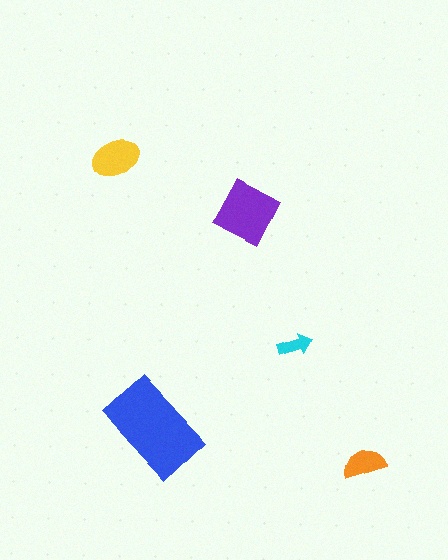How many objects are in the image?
There are 5 objects in the image.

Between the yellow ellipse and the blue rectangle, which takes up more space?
The blue rectangle.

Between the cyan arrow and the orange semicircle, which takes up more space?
The orange semicircle.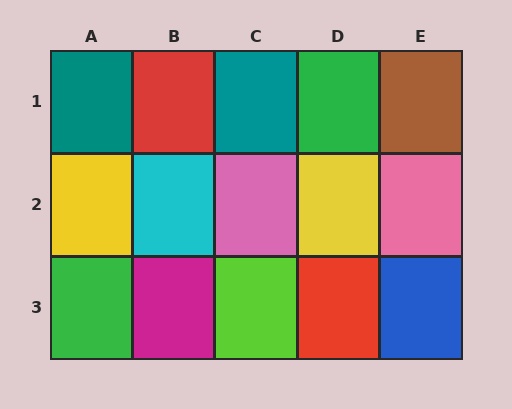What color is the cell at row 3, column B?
Magenta.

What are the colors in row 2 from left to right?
Yellow, cyan, pink, yellow, pink.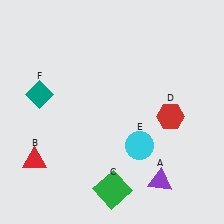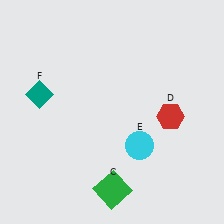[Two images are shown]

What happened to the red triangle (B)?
The red triangle (B) was removed in Image 2. It was in the bottom-left area of Image 1.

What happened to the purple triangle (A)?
The purple triangle (A) was removed in Image 2. It was in the bottom-right area of Image 1.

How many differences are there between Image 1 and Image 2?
There are 2 differences between the two images.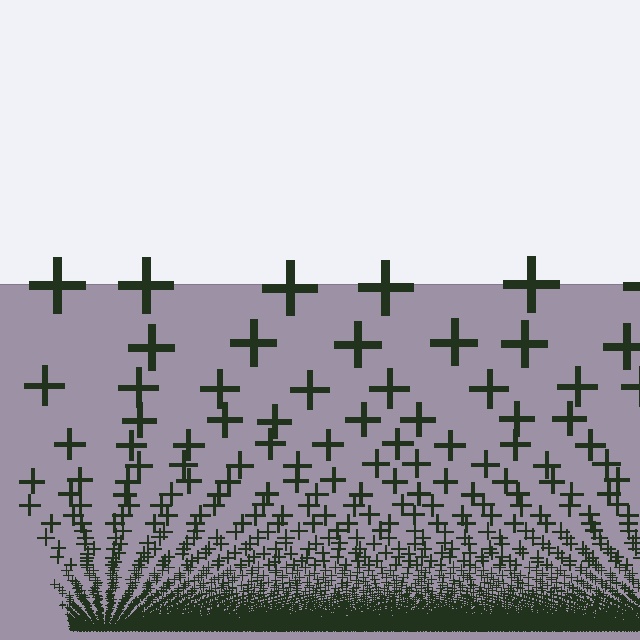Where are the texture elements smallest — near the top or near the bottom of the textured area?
Near the bottom.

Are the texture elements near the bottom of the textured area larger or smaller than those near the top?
Smaller. The gradient is inverted — elements near the bottom are smaller and denser.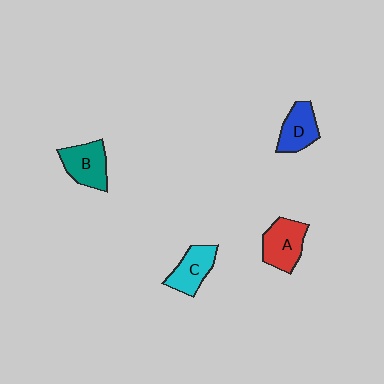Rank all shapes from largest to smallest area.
From largest to smallest: A (red), B (teal), C (cyan), D (blue).